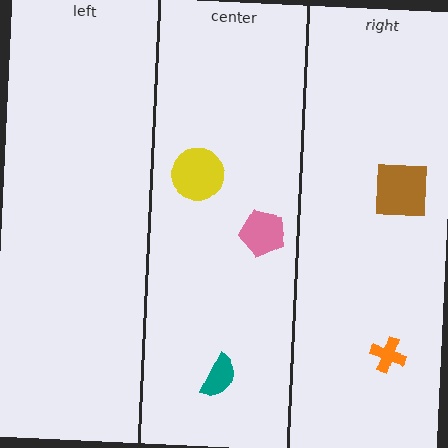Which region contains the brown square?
The right region.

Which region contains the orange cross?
The right region.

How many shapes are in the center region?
3.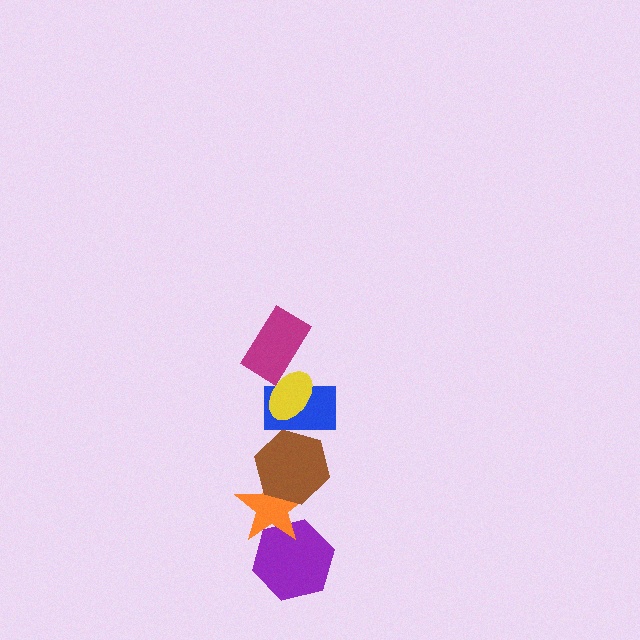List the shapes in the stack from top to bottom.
From top to bottom: the magenta rectangle, the yellow ellipse, the blue rectangle, the brown hexagon, the orange star, the purple hexagon.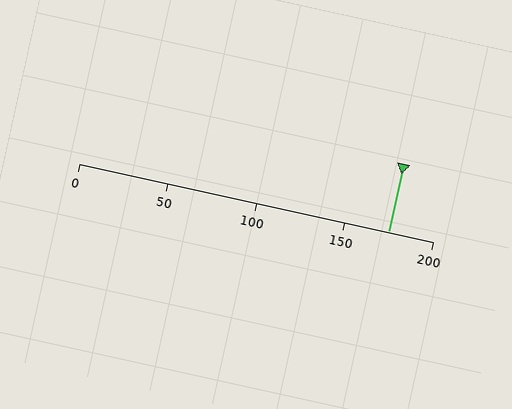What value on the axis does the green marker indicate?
The marker indicates approximately 175.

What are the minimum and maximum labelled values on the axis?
The axis runs from 0 to 200.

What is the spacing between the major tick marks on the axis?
The major ticks are spaced 50 apart.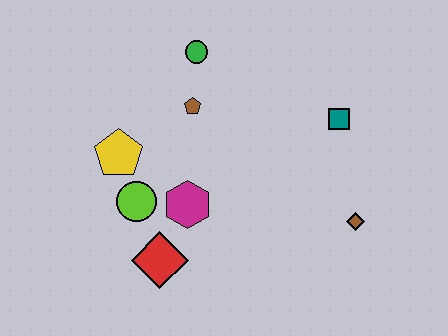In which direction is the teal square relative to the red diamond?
The teal square is to the right of the red diamond.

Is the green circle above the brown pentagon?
Yes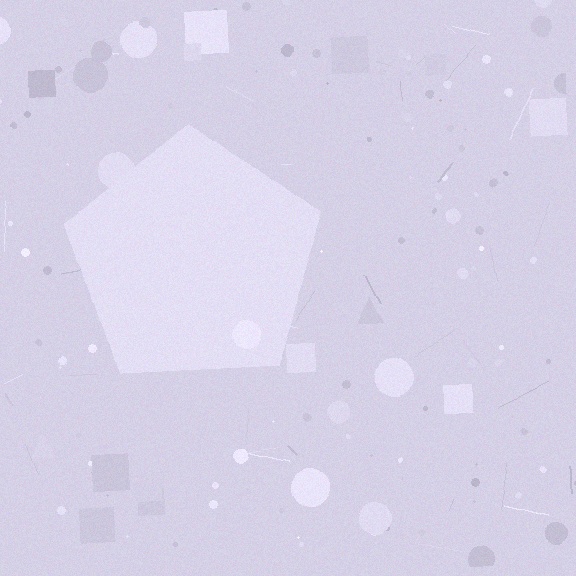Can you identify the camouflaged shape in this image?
The camouflaged shape is a pentagon.